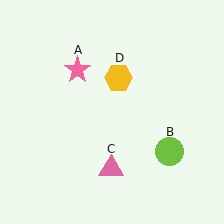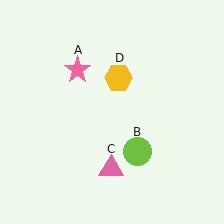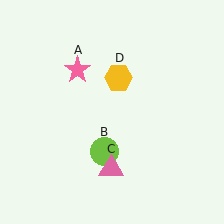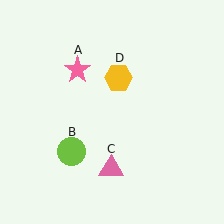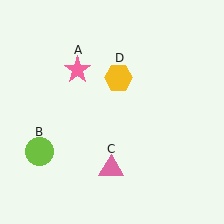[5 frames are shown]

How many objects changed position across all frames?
1 object changed position: lime circle (object B).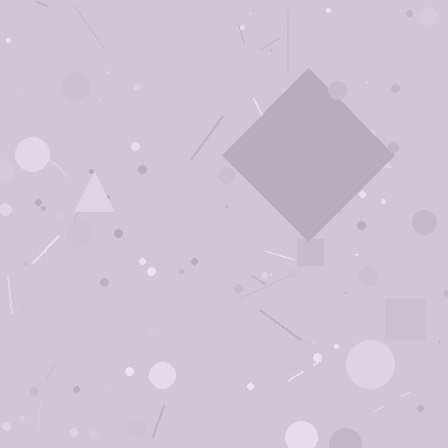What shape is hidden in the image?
A diamond is hidden in the image.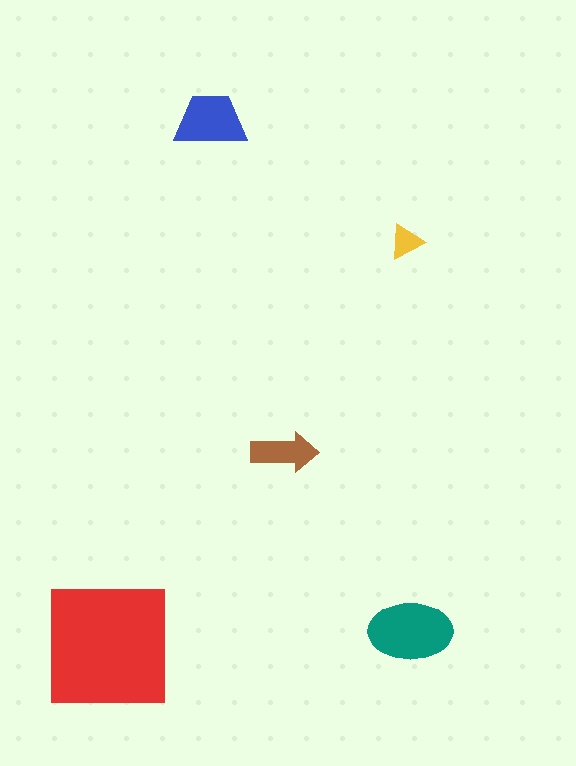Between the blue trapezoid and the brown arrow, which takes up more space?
The blue trapezoid.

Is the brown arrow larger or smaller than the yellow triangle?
Larger.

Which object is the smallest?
The yellow triangle.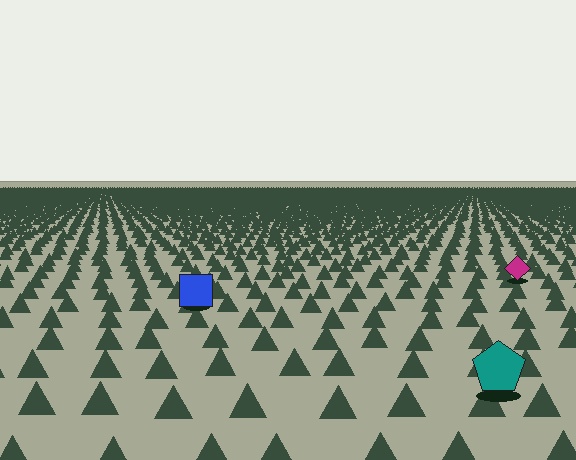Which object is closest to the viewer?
The teal pentagon is closest. The texture marks near it are larger and more spread out.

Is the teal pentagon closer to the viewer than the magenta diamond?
Yes. The teal pentagon is closer — you can tell from the texture gradient: the ground texture is coarser near it.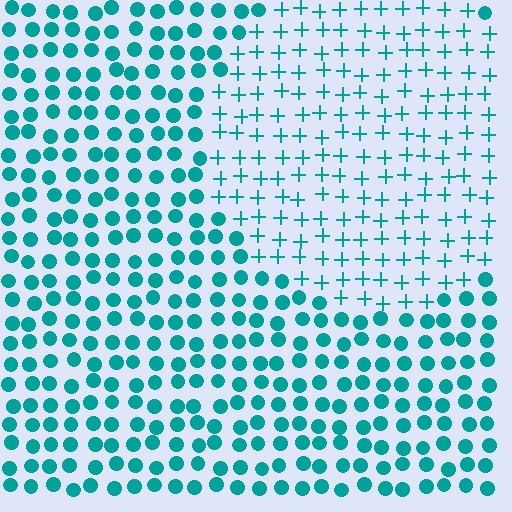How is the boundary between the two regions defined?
The boundary is defined by a change in element shape: plus signs inside vs. circles outside. All elements share the same color and spacing.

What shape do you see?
I see a circle.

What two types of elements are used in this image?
The image uses plus signs inside the circle region and circles outside it.